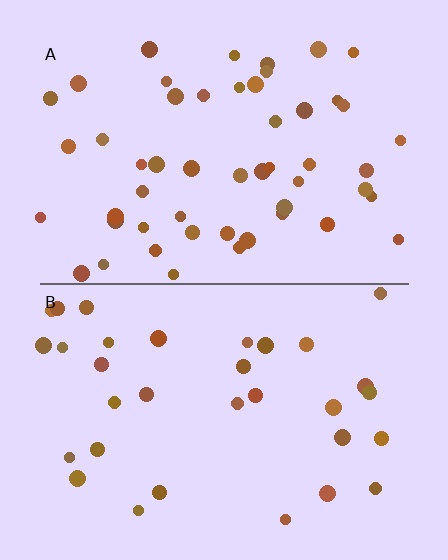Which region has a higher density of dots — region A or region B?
A (the top).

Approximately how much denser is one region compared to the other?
Approximately 1.6× — region A over region B.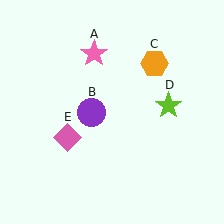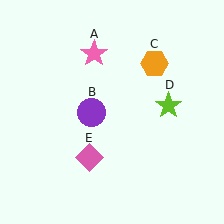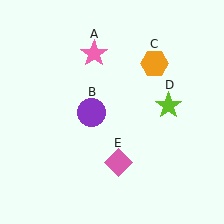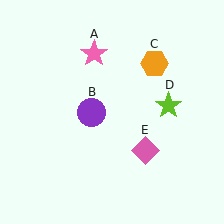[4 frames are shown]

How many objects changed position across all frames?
1 object changed position: pink diamond (object E).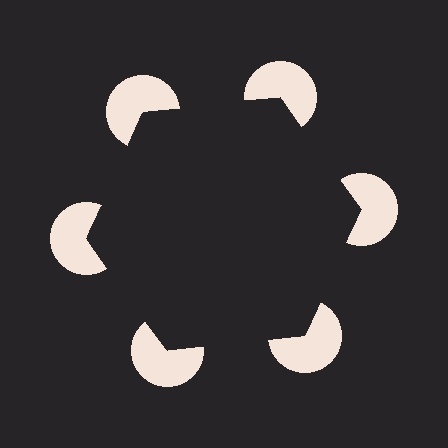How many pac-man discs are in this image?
There are 6 — one at each vertex of the illusory hexagon.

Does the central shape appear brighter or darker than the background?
It typically appears slightly darker than the background, even though no actual brightness change is drawn.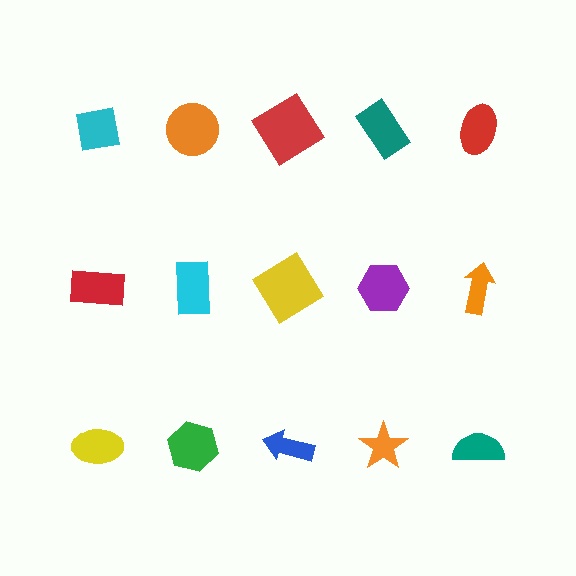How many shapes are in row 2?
5 shapes.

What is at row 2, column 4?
A purple hexagon.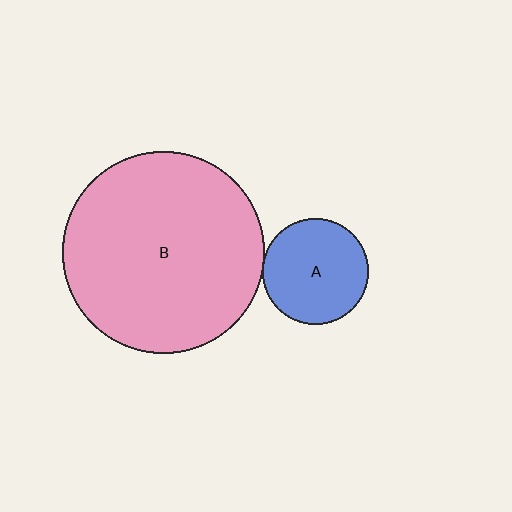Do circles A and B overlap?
Yes.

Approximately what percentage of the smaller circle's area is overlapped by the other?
Approximately 5%.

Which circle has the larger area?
Circle B (pink).